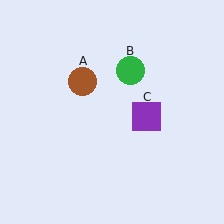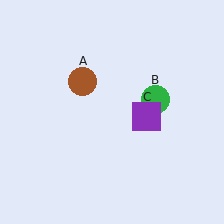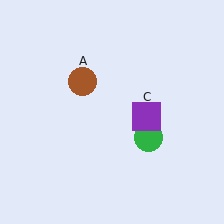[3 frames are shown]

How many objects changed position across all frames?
1 object changed position: green circle (object B).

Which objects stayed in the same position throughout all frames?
Brown circle (object A) and purple square (object C) remained stationary.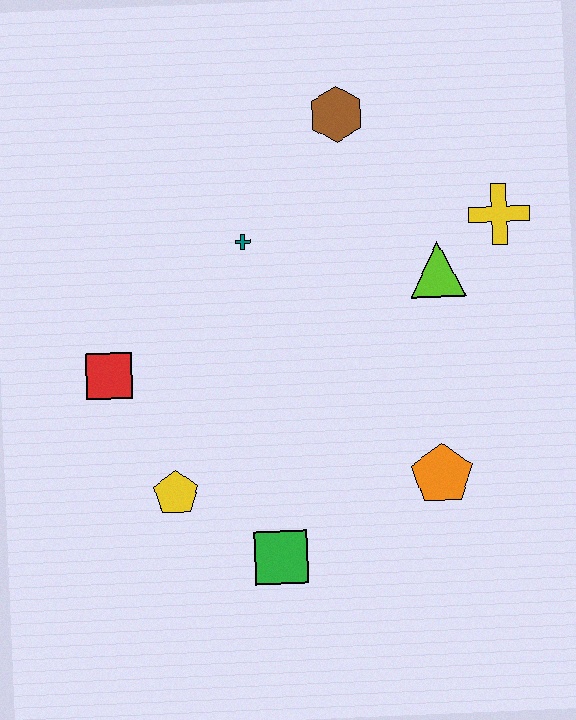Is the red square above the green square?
Yes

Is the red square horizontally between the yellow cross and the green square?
No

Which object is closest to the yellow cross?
The lime triangle is closest to the yellow cross.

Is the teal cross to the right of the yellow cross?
No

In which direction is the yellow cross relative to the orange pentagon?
The yellow cross is above the orange pentagon.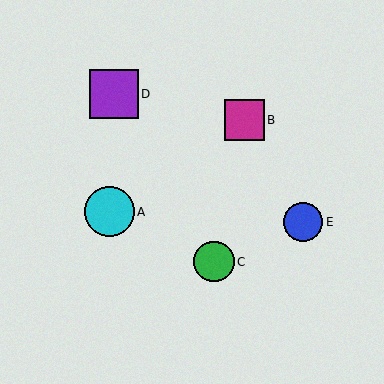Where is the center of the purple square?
The center of the purple square is at (114, 94).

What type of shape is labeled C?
Shape C is a green circle.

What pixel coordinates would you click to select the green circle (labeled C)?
Click at (214, 262) to select the green circle C.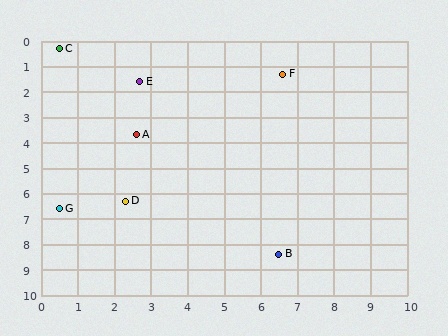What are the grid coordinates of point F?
Point F is at approximately (6.6, 1.3).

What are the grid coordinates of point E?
Point E is at approximately (2.7, 1.6).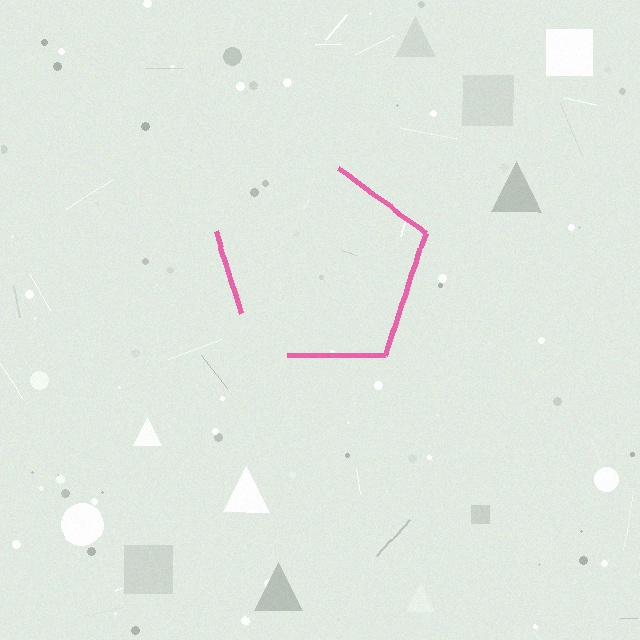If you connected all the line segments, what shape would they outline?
They would outline a pentagon.